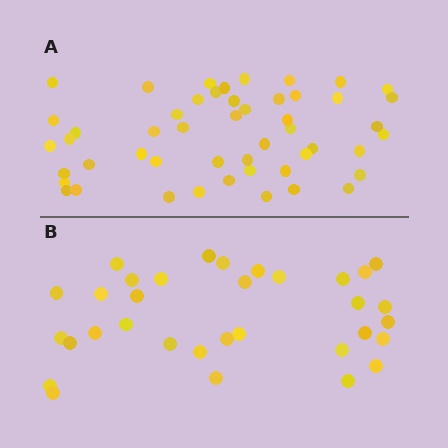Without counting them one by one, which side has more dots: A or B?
Region A (the top region) has more dots.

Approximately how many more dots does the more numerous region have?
Region A has approximately 15 more dots than region B.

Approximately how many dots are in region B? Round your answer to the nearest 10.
About 30 dots. (The exact count is 33, which rounds to 30.)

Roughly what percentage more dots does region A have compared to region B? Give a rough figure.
About 50% more.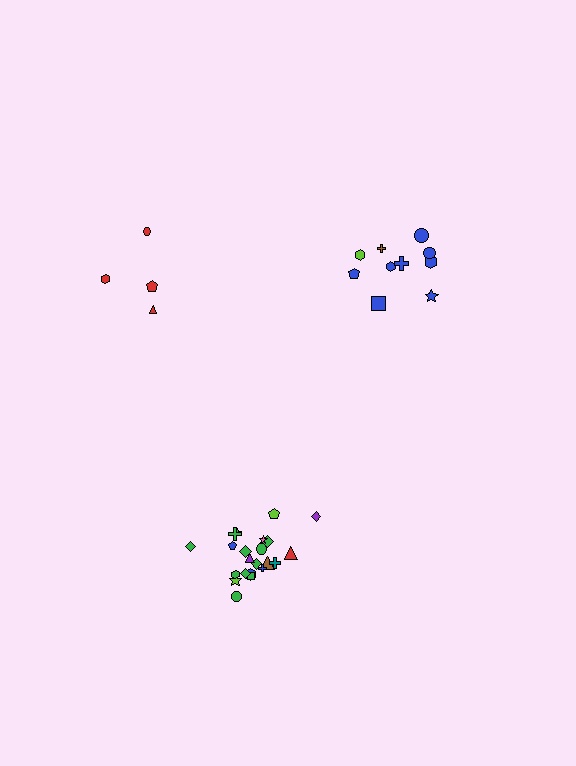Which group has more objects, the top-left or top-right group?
The top-right group.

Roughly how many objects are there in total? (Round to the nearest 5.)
Roughly 35 objects in total.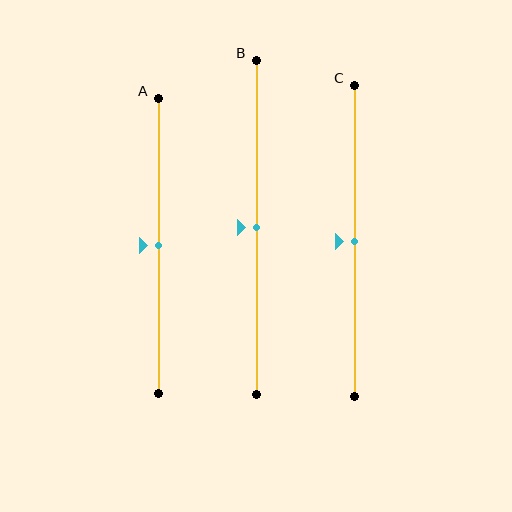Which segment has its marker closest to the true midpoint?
Segment A has its marker closest to the true midpoint.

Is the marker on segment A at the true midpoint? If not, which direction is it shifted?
Yes, the marker on segment A is at the true midpoint.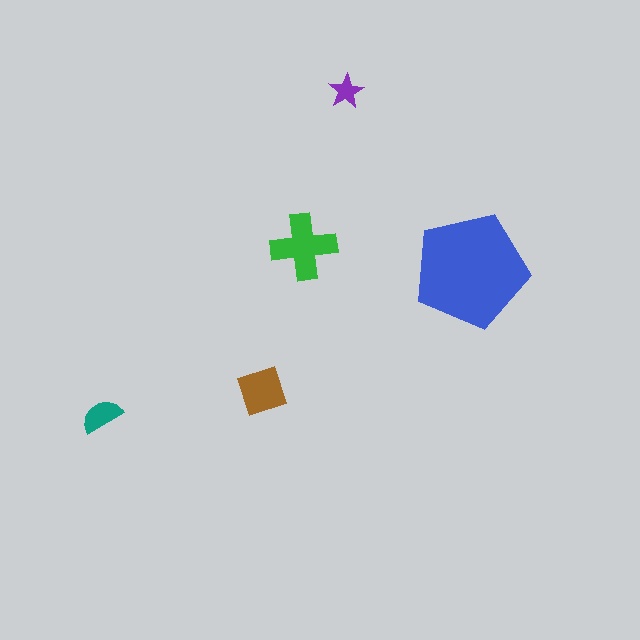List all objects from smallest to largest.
The purple star, the teal semicircle, the brown diamond, the green cross, the blue pentagon.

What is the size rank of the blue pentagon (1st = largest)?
1st.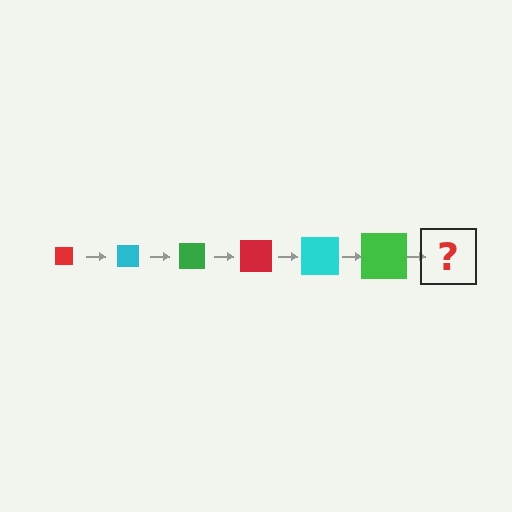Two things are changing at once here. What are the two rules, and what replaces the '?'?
The two rules are that the square grows larger each step and the color cycles through red, cyan, and green. The '?' should be a red square, larger than the previous one.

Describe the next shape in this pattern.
It should be a red square, larger than the previous one.